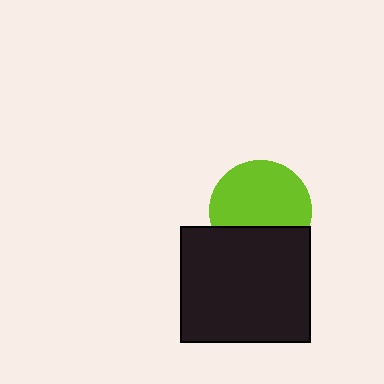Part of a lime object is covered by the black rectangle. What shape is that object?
It is a circle.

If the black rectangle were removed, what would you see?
You would see the complete lime circle.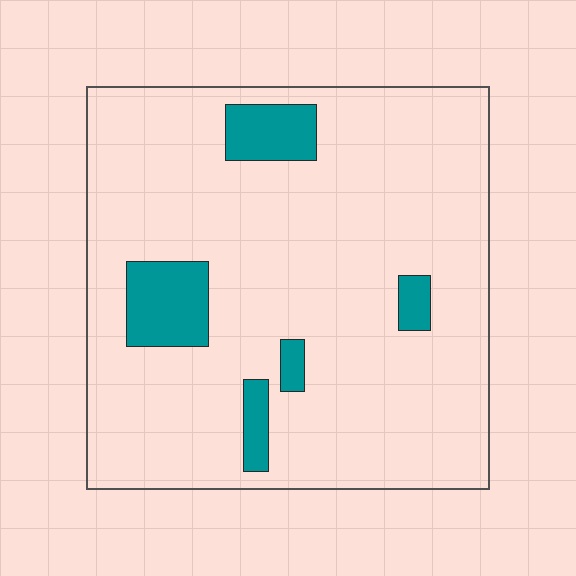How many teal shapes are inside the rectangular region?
5.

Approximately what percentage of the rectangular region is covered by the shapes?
Approximately 10%.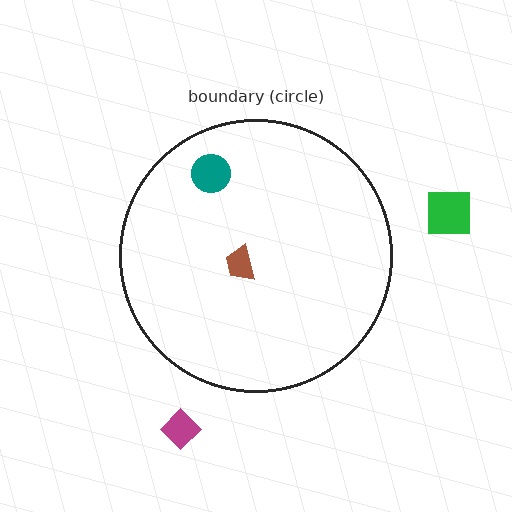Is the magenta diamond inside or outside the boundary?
Outside.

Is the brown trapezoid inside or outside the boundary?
Inside.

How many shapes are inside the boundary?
2 inside, 2 outside.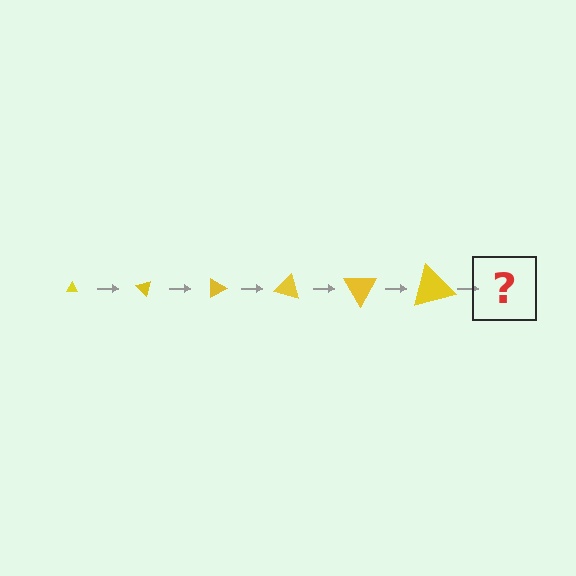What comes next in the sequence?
The next element should be a triangle, larger than the previous one and rotated 270 degrees from the start.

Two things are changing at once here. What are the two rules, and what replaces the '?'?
The two rules are that the triangle grows larger each step and it rotates 45 degrees each step. The '?' should be a triangle, larger than the previous one and rotated 270 degrees from the start.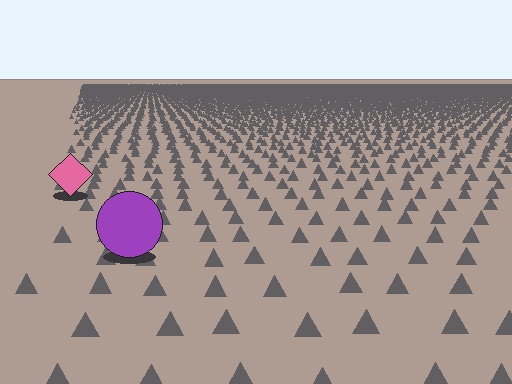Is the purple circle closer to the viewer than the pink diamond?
Yes. The purple circle is closer — you can tell from the texture gradient: the ground texture is coarser near it.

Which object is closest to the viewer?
The purple circle is closest. The texture marks near it are larger and more spread out.